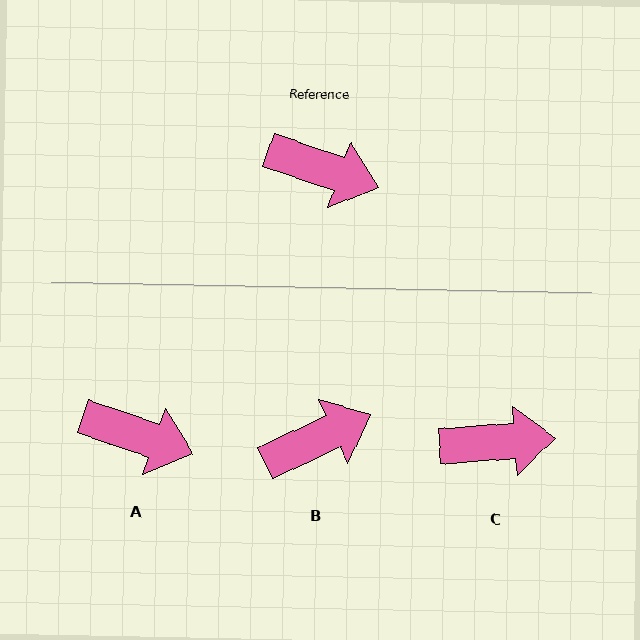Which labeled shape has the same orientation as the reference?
A.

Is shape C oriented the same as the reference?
No, it is off by about 23 degrees.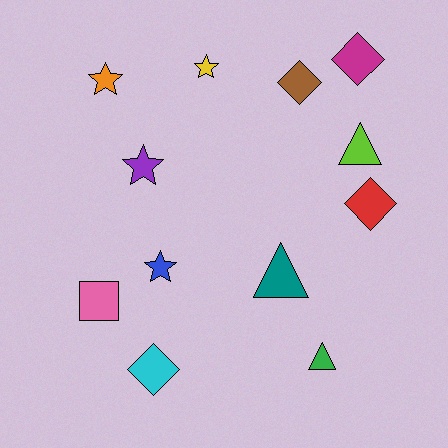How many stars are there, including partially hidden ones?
There are 4 stars.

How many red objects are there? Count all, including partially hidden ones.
There is 1 red object.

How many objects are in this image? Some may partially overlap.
There are 12 objects.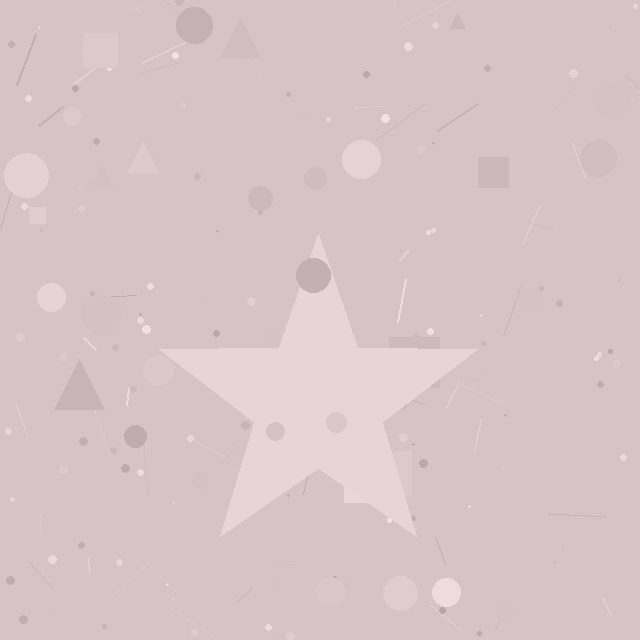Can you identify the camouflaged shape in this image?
The camouflaged shape is a star.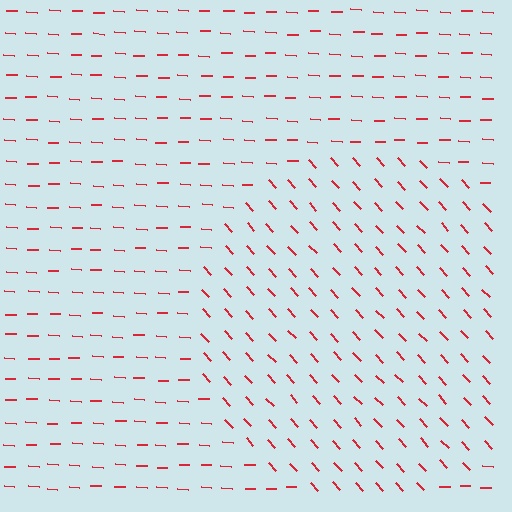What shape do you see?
I see a circle.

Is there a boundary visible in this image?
Yes, there is a texture boundary formed by a change in line orientation.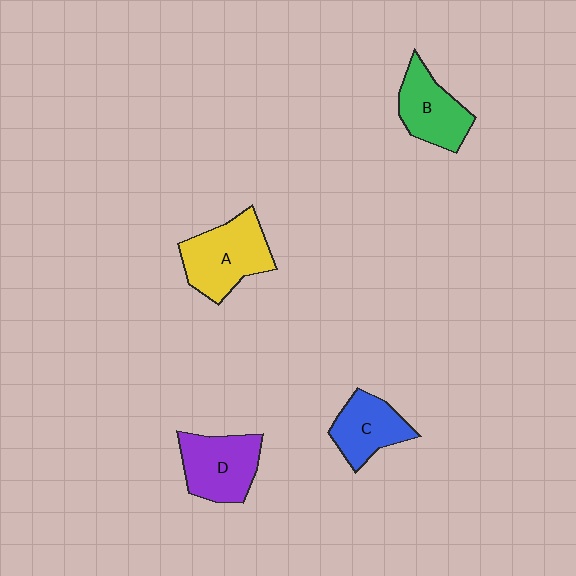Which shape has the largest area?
Shape A (yellow).